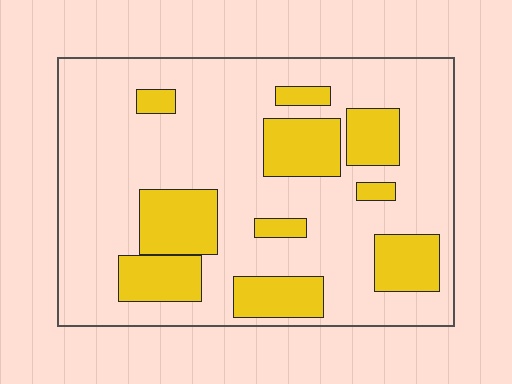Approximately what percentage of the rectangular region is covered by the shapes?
Approximately 25%.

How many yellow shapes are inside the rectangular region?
10.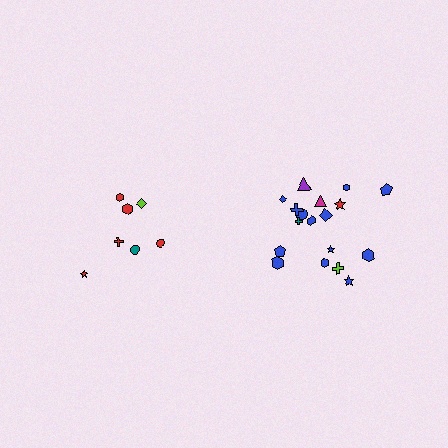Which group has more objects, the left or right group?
The right group.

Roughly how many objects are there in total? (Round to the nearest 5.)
Roughly 25 objects in total.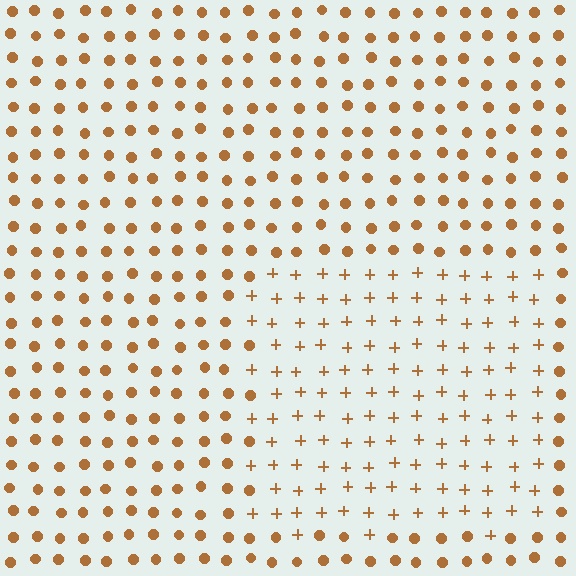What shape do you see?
I see a rectangle.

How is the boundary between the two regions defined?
The boundary is defined by a change in element shape: plus signs inside vs. circles outside. All elements share the same color and spacing.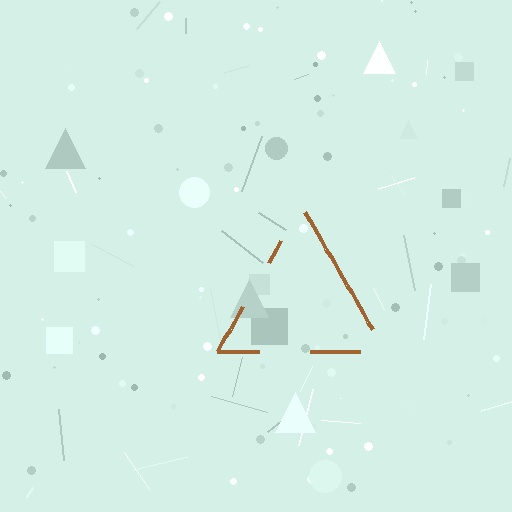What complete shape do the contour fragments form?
The contour fragments form a triangle.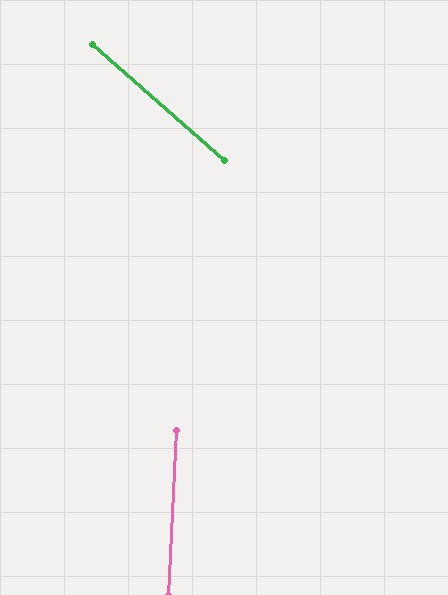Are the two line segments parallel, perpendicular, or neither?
Neither parallel nor perpendicular — they differ by about 51°.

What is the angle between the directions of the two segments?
Approximately 51 degrees.